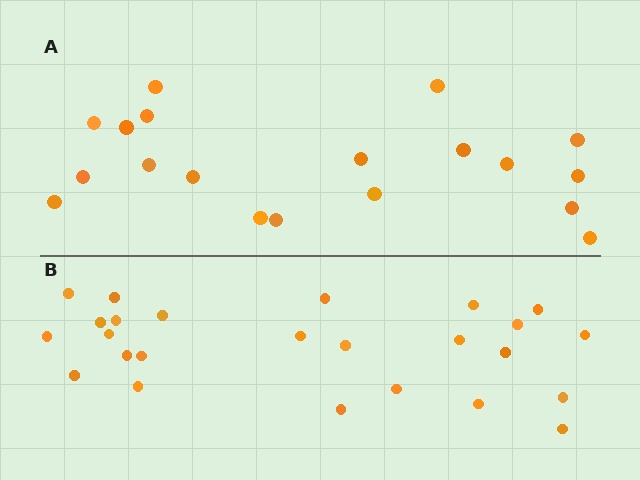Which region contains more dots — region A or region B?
Region B (the bottom region) has more dots.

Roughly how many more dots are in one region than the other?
Region B has about 6 more dots than region A.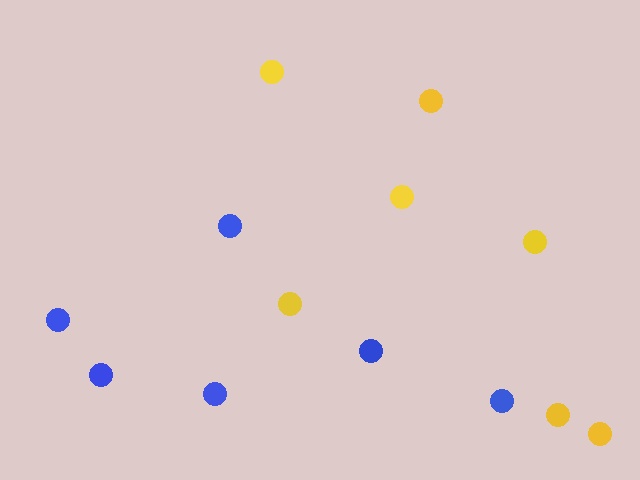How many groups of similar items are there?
There are 2 groups: one group of yellow circles (7) and one group of blue circles (6).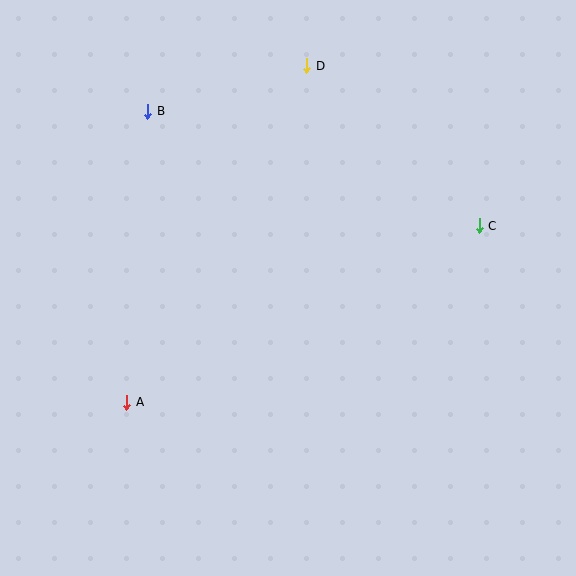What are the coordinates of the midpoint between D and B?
The midpoint between D and B is at (227, 88).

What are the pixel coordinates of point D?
Point D is at (307, 66).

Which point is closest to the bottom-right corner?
Point C is closest to the bottom-right corner.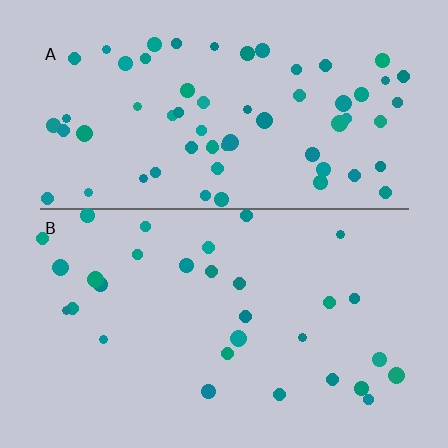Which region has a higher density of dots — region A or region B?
A (the top).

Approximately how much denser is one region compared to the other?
Approximately 2.1× — region A over region B.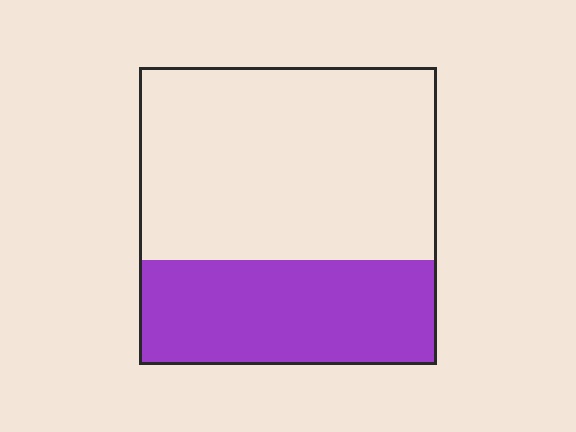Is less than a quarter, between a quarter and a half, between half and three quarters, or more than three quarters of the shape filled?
Between a quarter and a half.